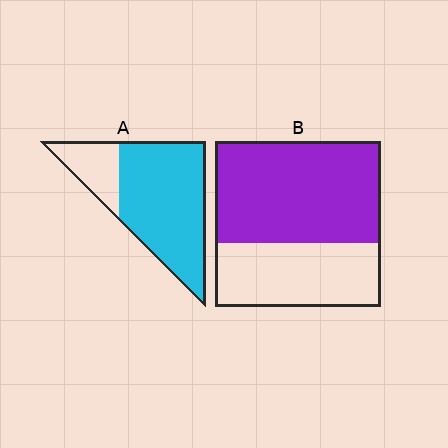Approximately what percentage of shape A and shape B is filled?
A is approximately 75% and B is approximately 60%.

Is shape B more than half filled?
Yes.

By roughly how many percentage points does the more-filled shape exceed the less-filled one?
By roughly 15 percentage points (A over B).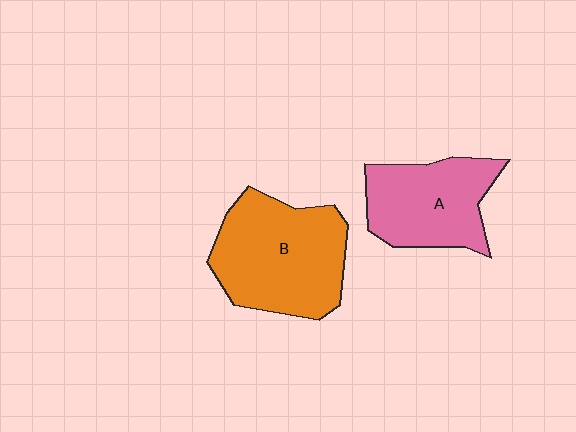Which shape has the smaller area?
Shape A (pink).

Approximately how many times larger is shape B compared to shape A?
Approximately 1.3 times.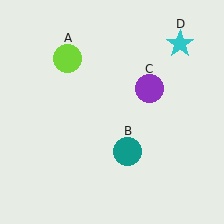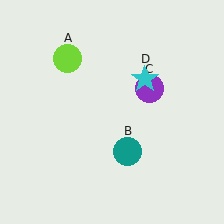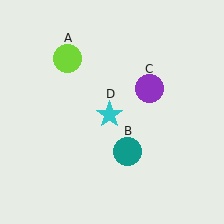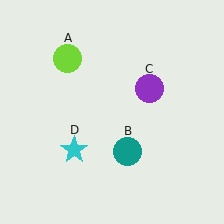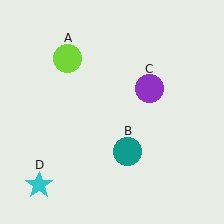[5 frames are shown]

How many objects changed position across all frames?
1 object changed position: cyan star (object D).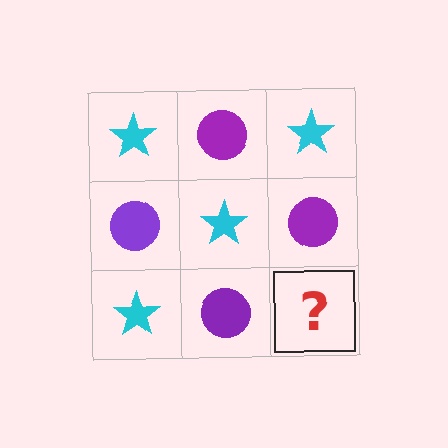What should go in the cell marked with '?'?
The missing cell should contain a cyan star.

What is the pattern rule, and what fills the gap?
The rule is that it alternates cyan star and purple circle in a checkerboard pattern. The gap should be filled with a cyan star.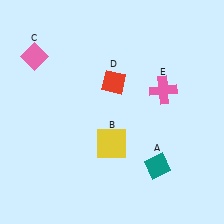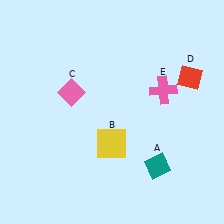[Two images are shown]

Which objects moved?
The objects that moved are: the pink diamond (C), the red diamond (D).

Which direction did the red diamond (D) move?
The red diamond (D) moved right.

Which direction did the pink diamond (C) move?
The pink diamond (C) moved right.